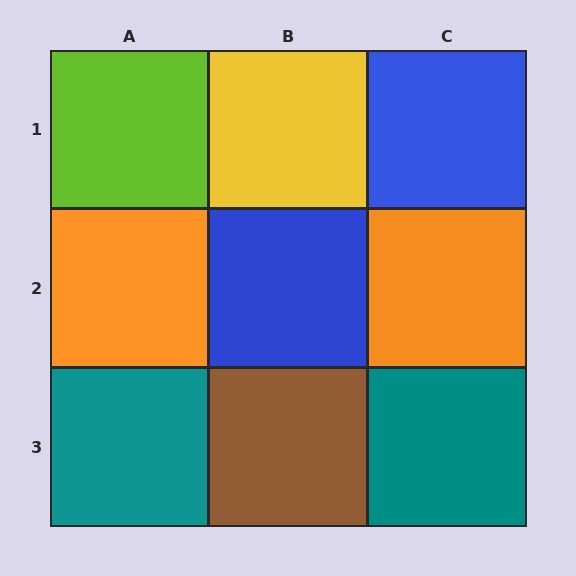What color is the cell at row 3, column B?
Brown.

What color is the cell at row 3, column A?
Teal.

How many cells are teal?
2 cells are teal.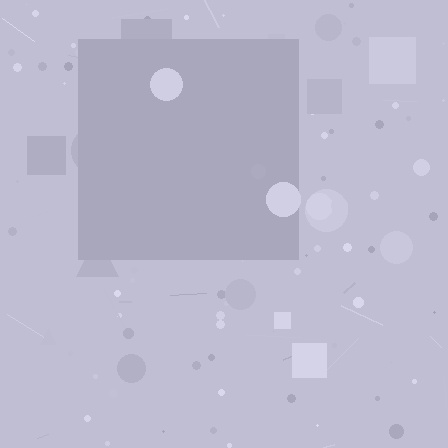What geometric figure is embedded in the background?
A square is embedded in the background.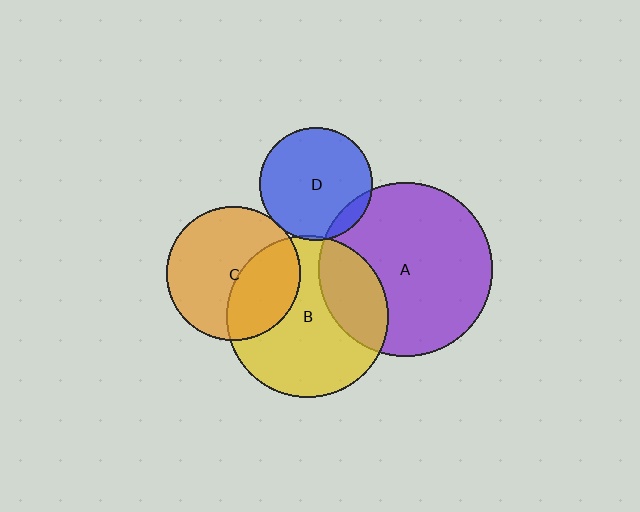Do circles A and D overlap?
Yes.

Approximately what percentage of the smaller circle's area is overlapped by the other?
Approximately 10%.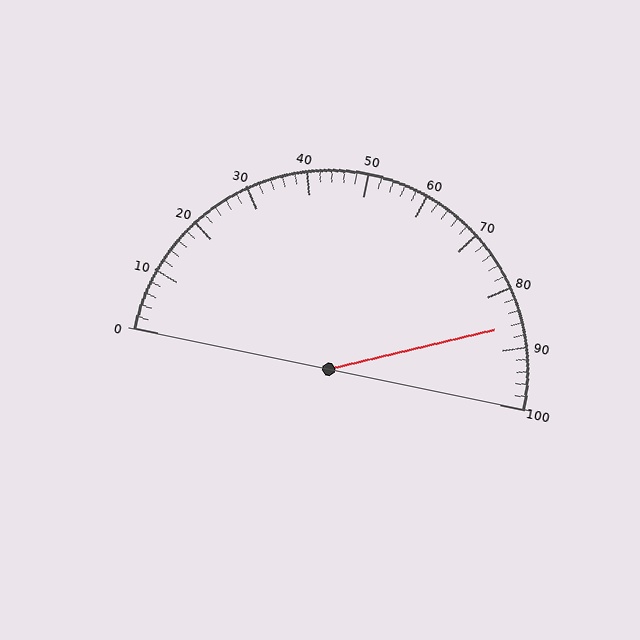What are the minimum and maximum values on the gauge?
The gauge ranges from 0 to 100.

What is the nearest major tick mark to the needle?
The nearest major tick mark is 90.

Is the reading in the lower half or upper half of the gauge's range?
The reading is in the upper half of the range (0 to 100).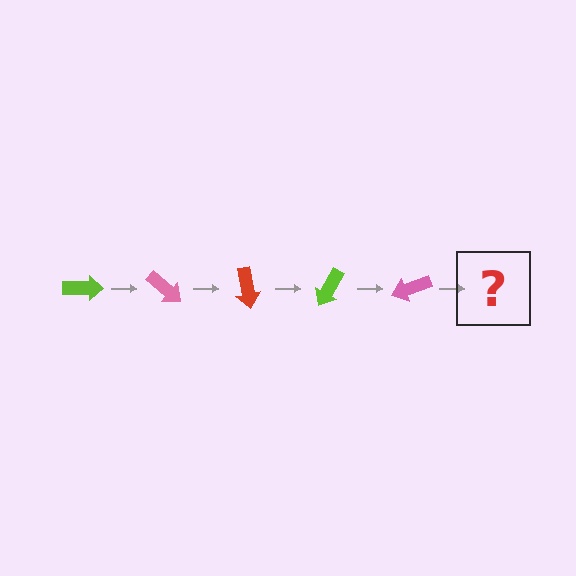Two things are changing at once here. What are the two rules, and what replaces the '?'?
The two rules are that it rotates 40 degrees each step and the color cycles through lime, pink, and red. The '?' should be a red arrow, rotated 200 degrees from the start.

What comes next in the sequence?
The next element should be a red arrow, rotated 200 degrees from the start.